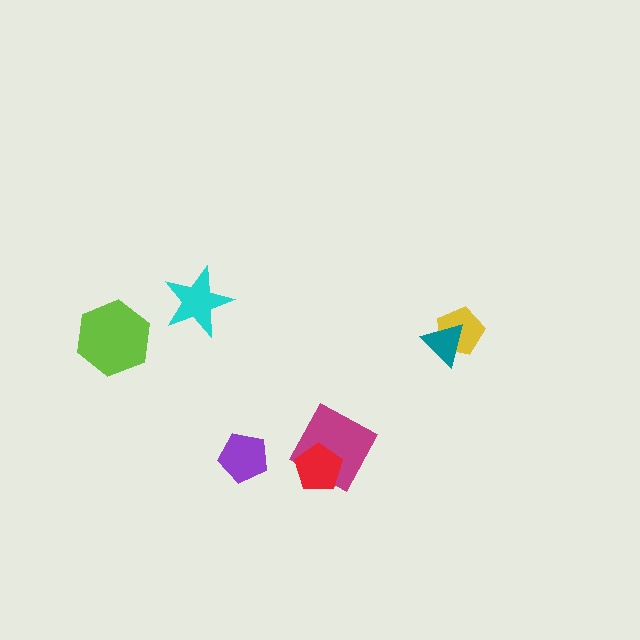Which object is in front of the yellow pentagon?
The teal triangle is in front of the yellow pentagon.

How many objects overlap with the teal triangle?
1 object overlaps with the teal triangle.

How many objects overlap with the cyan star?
0 objects overlap with the cyan star.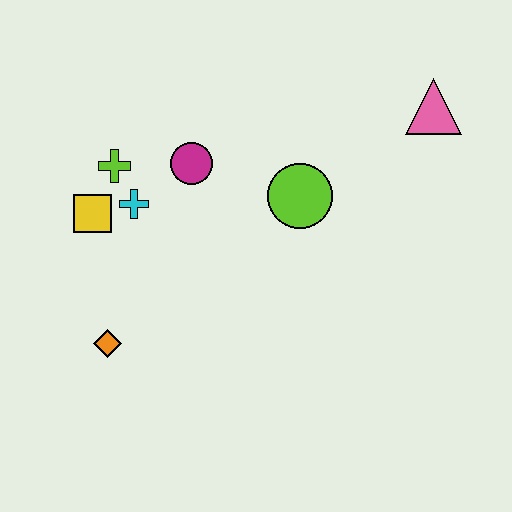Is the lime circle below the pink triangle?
Yes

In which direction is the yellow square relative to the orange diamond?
The yellow square is above the orange diamond.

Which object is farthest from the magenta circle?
The pink triangle is farthest from the magenta circle.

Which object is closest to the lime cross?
The cyan cross is closest to the lime cross.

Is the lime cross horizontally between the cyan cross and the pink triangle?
No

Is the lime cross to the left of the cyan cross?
Yes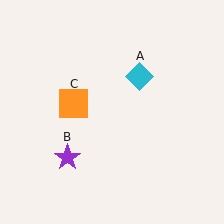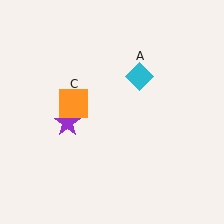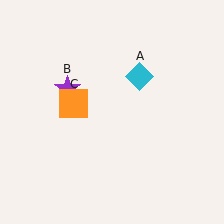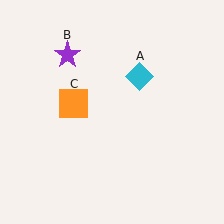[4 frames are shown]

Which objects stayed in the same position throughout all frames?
Cyan diamond (object A) and orange square (object C) remained stationary.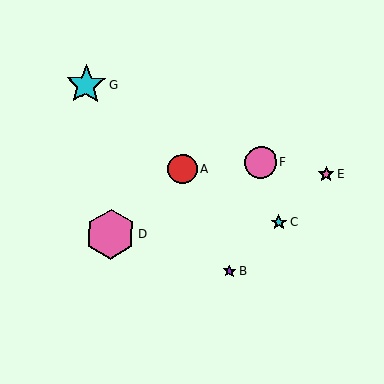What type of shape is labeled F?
Shape F is a pink circle.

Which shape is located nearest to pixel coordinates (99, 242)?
The pink hexagon (labeled D) at (111, 234) is nearest to that location.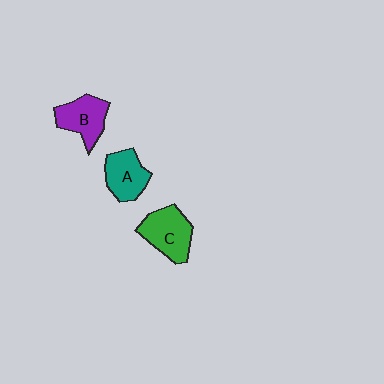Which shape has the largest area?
Shape C (green).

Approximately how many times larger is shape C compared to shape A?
Approximately 1.2 times.